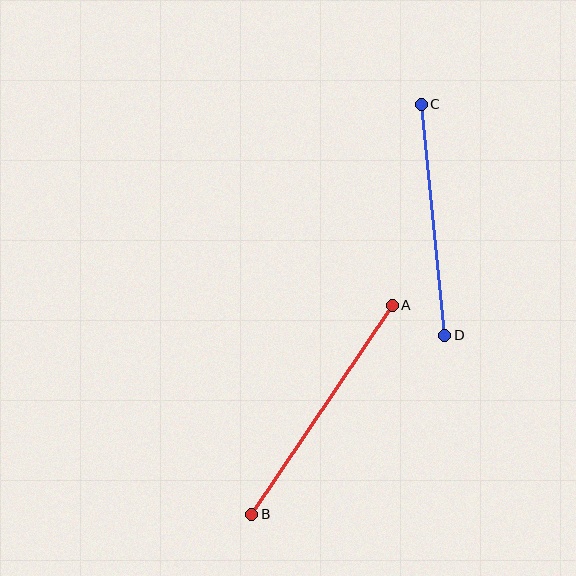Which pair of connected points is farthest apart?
Points A and B are farthest apart.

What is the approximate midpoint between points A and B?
The midpoint is at approximately (322, 410) pixels.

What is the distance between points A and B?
The distance is approximately 252 pixels.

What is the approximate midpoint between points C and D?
The midpoint is at approximately (433, 220) pixels.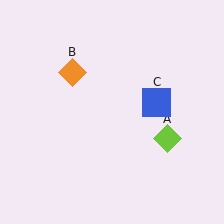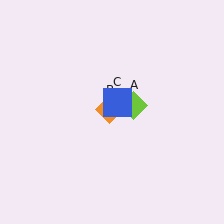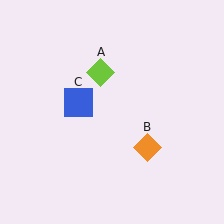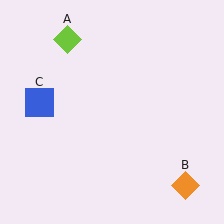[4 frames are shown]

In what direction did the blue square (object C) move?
The blue square (object C) moved left.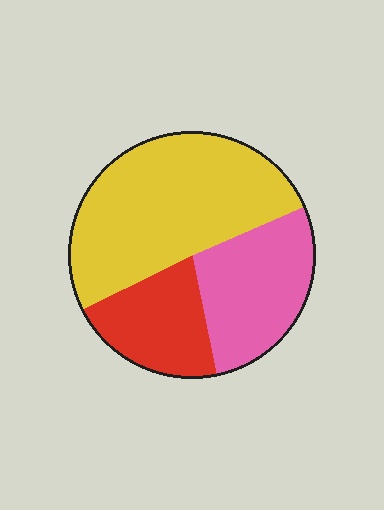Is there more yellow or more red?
Yellow.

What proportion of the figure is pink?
Pink takes up about one quarter (1/4) of the figure.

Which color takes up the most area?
Yellow, at roughly 50%.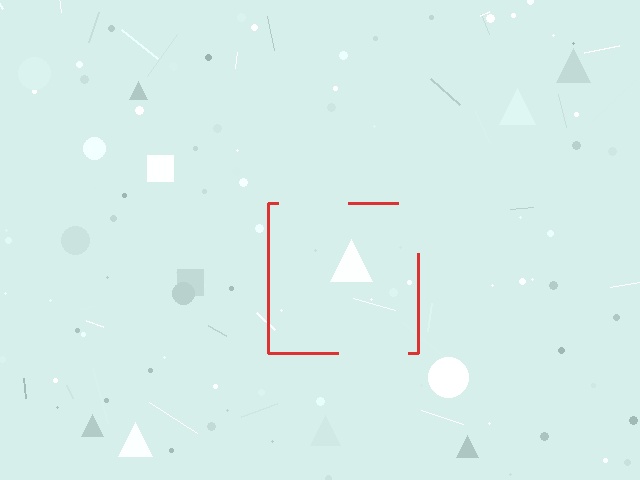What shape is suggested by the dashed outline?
The dashed outline suggests a square.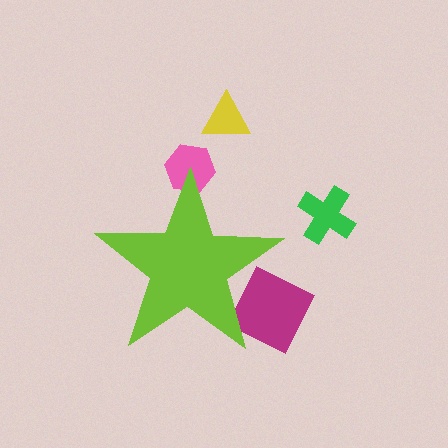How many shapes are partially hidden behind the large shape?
2 shapes are partially hidden.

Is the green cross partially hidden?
No, the green cross is fully visible.